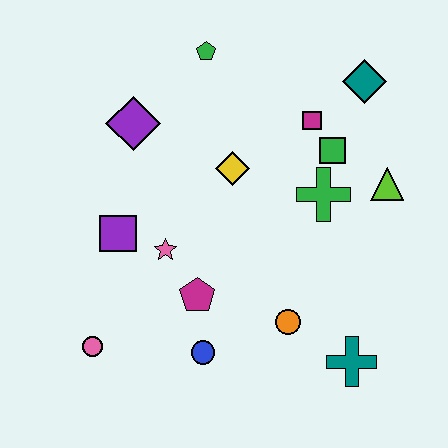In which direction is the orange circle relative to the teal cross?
The orange circle is to the left of the teal cross.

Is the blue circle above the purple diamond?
No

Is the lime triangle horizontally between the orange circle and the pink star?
No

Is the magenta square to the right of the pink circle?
Yes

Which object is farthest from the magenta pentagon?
The teal diamond is farthest from the magenta pentagon.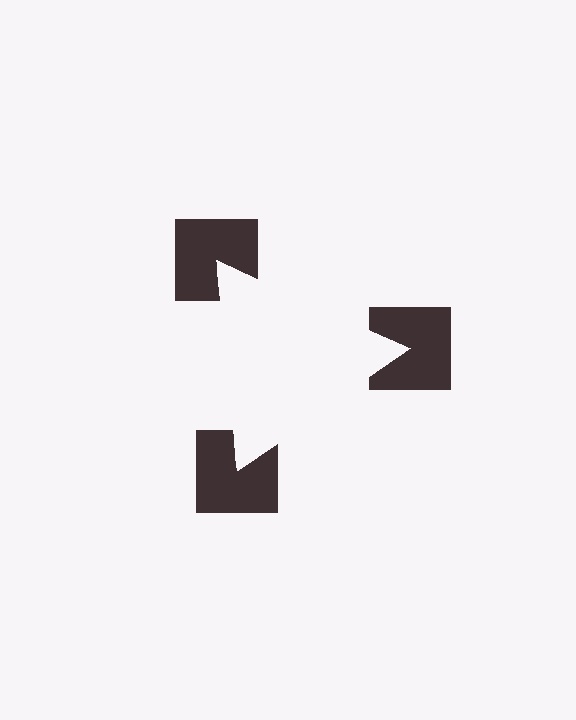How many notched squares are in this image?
There are 3 — one at each vertex of the illusory triangle.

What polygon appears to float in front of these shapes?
An illusory triangle — its edges are inferred from the aligned wedge cuts in the notched squares, not physically drawn.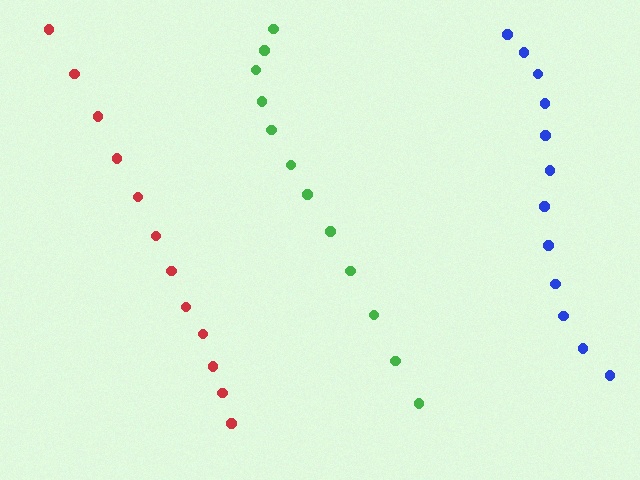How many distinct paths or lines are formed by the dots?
There are 3 distinct paths.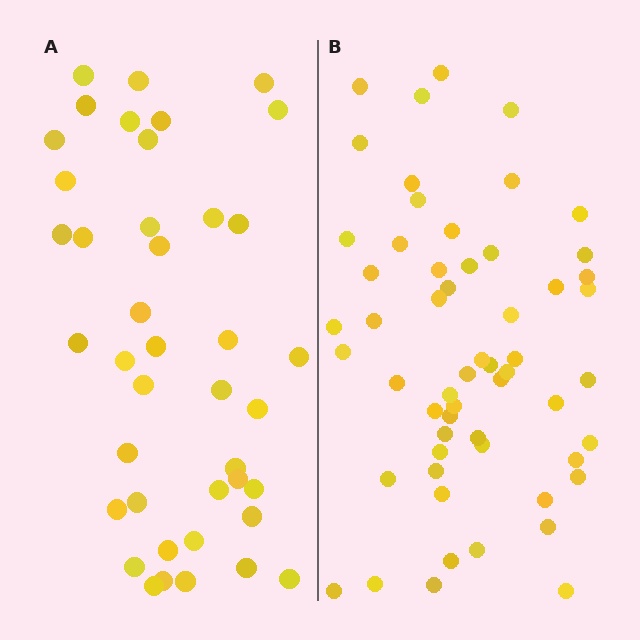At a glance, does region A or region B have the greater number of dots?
Region B (the right region) has more dots.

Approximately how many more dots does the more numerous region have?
Region B has approximately 15 more dots than region A.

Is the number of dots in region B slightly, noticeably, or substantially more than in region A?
Region B has noticeably more, but not dramatically so. The ratio is roughly 1.4 to 1.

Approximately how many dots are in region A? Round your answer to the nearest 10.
About 40 dots. (The exact count is 41, which rounds to 40.)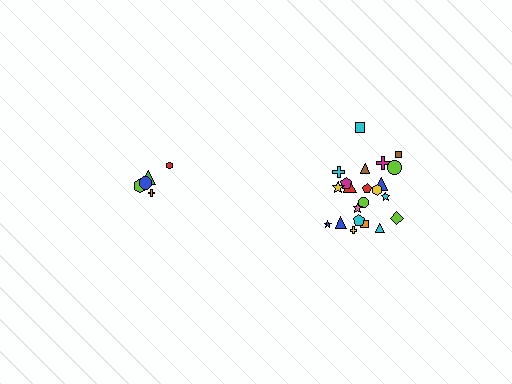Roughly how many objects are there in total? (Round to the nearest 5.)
Roughly 25 objects in total.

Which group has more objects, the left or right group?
The right group.